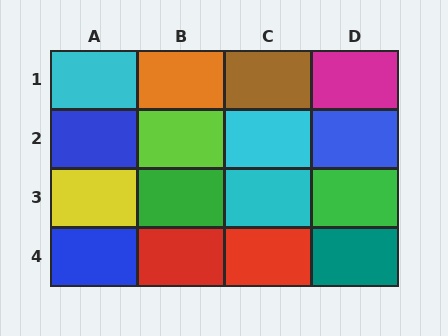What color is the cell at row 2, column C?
Cyan.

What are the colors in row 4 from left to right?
Blue, red, red, teal.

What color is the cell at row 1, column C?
Brown.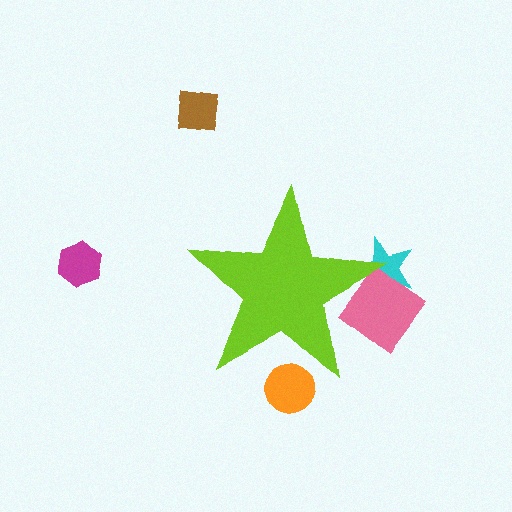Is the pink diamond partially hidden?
Yes, the pink diamond is partially hidden behind the lime star.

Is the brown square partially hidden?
No, the brown square is fully visible.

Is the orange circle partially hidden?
Yes, the orange circle is partially hidden behind the lime star.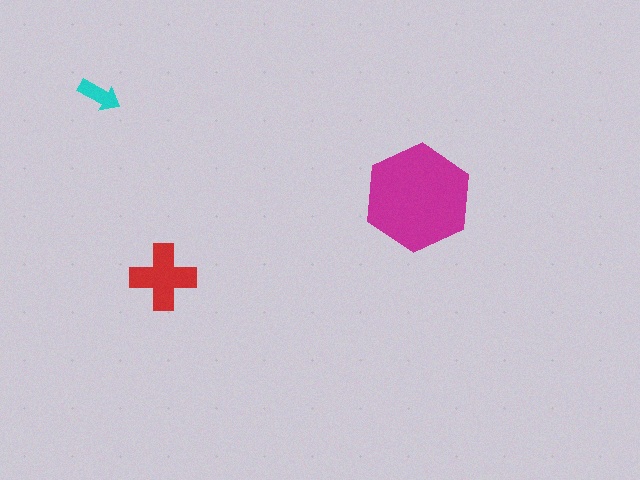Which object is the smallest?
The cyan arrow.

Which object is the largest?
The magenta hexagon.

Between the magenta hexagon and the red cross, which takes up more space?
The magenta hexagon.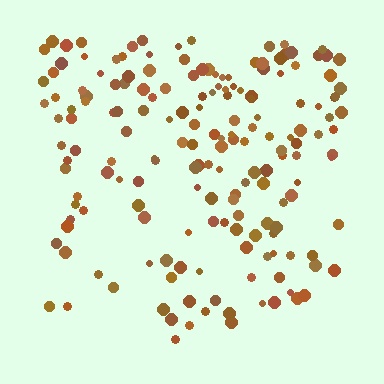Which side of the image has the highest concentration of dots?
The top.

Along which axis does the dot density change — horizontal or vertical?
Vertical.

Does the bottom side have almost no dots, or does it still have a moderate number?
Still a moderate number, just noticeably fewer than the top.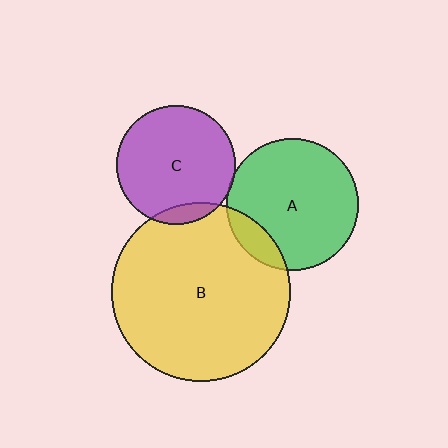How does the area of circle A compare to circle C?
Approximately 1.2 times.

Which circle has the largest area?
Circle B (yellow).